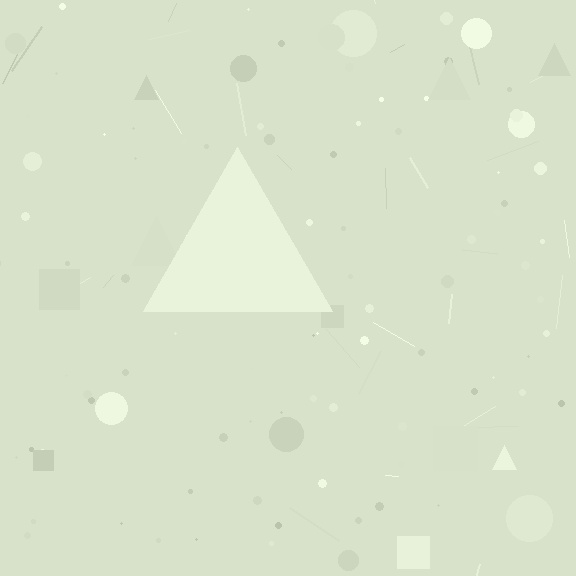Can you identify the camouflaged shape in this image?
The camouflaged shape is a triangle.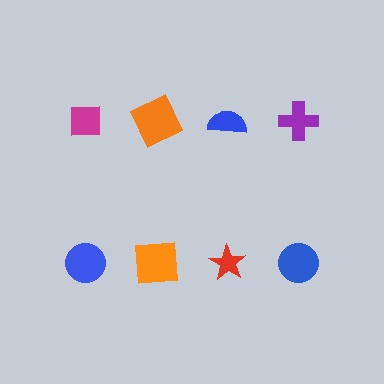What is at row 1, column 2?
An orange square.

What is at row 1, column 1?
A magenta square.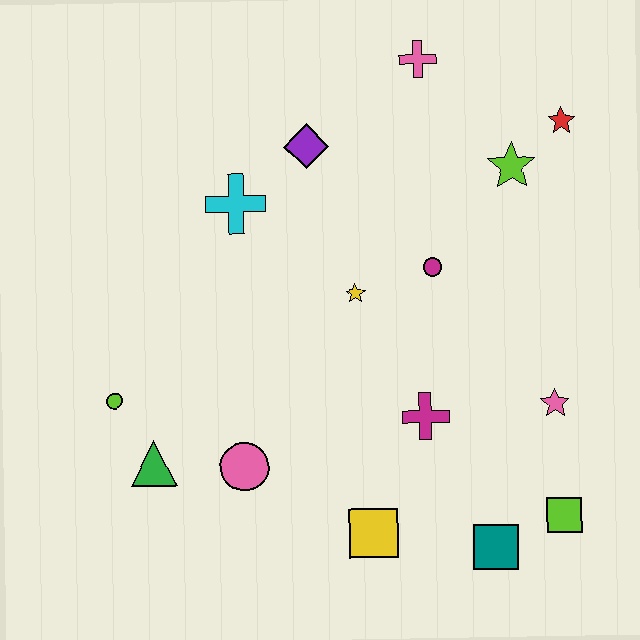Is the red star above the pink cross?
No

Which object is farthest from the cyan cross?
The lime square is farthest from the cyan cross.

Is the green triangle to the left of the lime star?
Yes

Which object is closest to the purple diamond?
The cyan cross is closest to the purple diamond.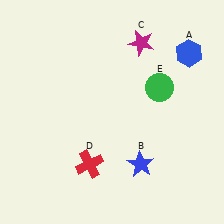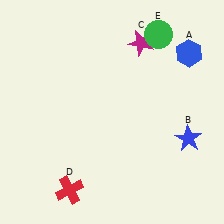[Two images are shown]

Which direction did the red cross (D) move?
The red cross (D) moved down.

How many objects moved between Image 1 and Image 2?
3 objects moved between the two images.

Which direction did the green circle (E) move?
The green circle (E) moved up.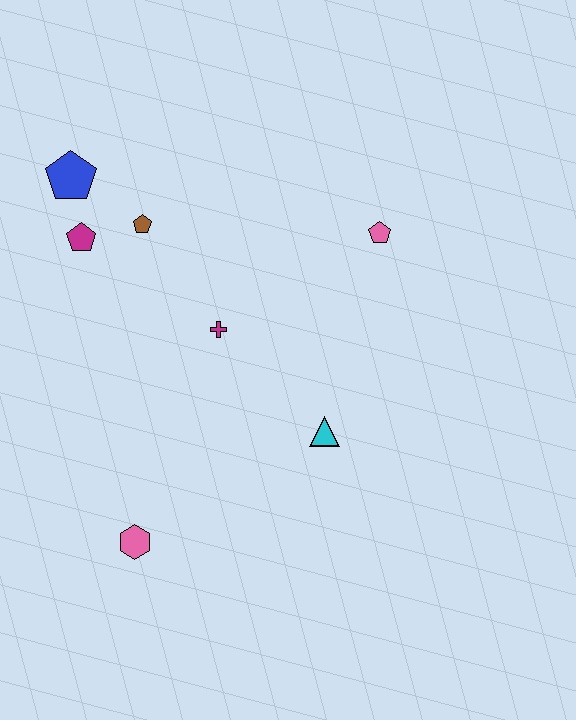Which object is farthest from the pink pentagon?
The pink hexagon is farthest from the pink pentagon.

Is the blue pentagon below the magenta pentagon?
No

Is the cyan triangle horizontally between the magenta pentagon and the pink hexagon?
No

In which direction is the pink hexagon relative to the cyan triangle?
The pink hexagon is to the left of the cyan triangle.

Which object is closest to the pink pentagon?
The magenta cross is closest to the pink pentagon.